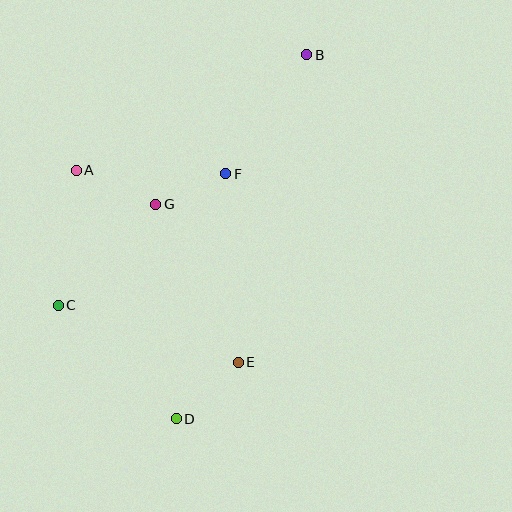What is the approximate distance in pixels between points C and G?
The distance between C and G is approximately 140 pixels.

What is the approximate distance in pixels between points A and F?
The distance between A and F is approximately 149 pixels.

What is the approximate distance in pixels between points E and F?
The distance between E and F is approximately 189 pixels.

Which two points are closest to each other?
Points F and G are closest to each other.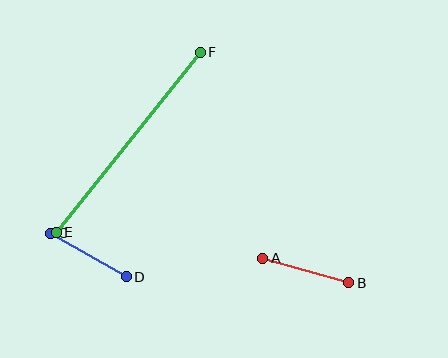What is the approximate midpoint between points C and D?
The midpoint is at approximately (88, 255) pixels.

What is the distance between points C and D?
The distance is approximately 88 pixels.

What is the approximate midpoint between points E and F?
The midpoint is at approximately (128, 142) pixels.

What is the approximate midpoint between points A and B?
The midpoint is at approximately (306, 271) pixels.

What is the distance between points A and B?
The distance is approximately 89 pixels.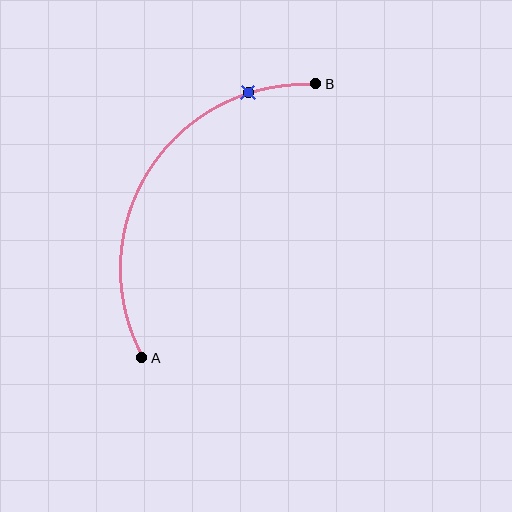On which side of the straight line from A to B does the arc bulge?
The arc bulges to the left of the straight line connecting A and B.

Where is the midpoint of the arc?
The arc midpoint is the point on the curve farthest from the straight line joining A and B. It sits to the left of that line.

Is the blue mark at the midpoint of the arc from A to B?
No. The blue mark lies on the arc but is closer to endpoint B. The arc midpoint would be at the point on the curve equidistant along the arc from both A and B.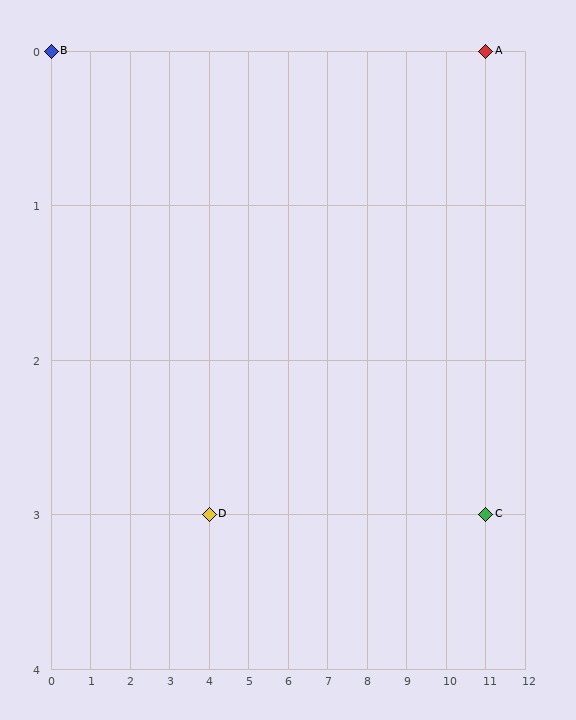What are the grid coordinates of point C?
Point C is at grid coordinates (11, 3).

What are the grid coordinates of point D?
Point D is at grid coordinates (4, 3).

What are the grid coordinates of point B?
Point B is at grid coordinates (0, 0).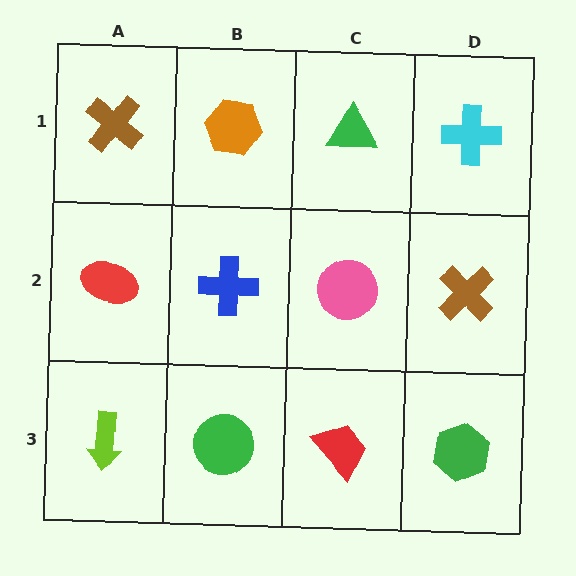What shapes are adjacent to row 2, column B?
An orange hexagon (row 1, column B), a green circle (row 3, column B), a red ellipse (row 2, column A), a pink circle (row 2, column C).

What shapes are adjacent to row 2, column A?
A brown cross (row 1, column A), a lime arrow (row 3, column A), a blue cross (row 2, column B).